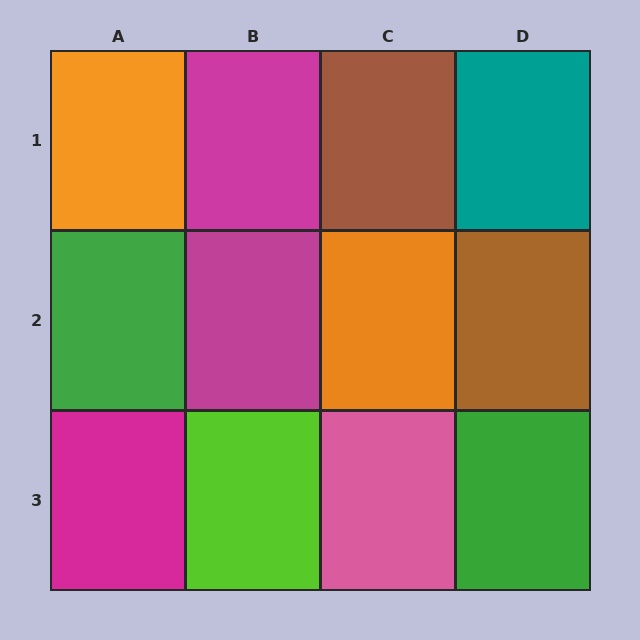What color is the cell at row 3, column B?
Lime.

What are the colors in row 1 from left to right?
Orange, magenta, brown, teal.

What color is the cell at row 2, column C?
Orange.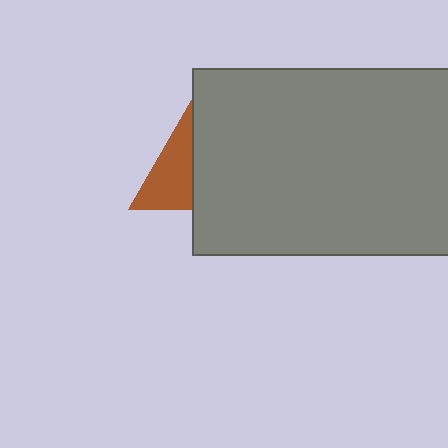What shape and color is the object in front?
The object in front is a gray rectangle.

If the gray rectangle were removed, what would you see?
You would see the complete brown triangle.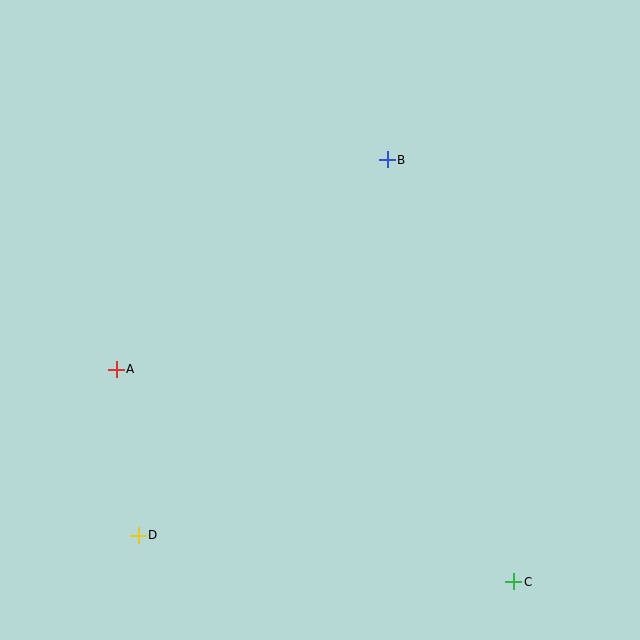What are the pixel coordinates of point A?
Point A is at (116, 369).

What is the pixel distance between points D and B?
The distance between D and B is 450 pixels.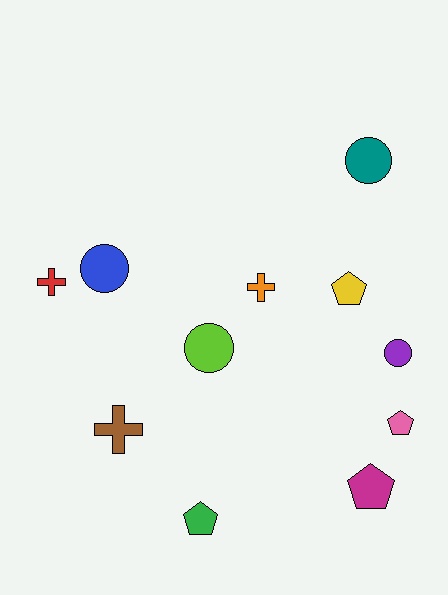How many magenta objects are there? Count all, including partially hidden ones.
There is 1 magenta object.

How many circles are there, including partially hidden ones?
There are 4 circles.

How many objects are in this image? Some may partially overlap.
There are 11 objects.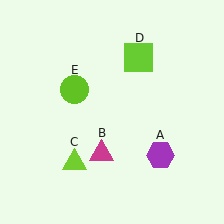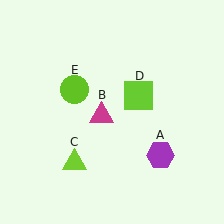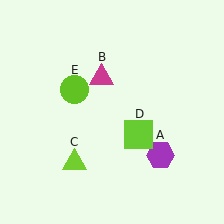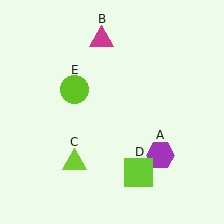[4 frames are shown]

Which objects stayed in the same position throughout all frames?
Purple hexagon (object A) and lime triangle (object C) and lime circle (object E) remained stationary.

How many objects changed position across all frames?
2 objects changed position: magenta triangle (object B), lime square (object D).